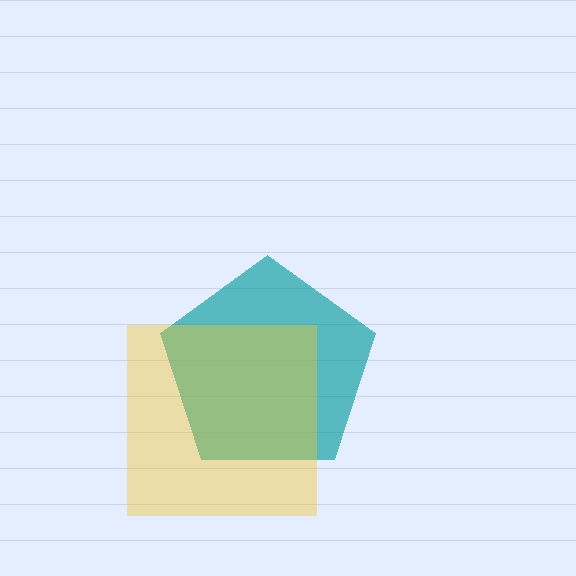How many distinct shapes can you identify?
There are 2 distinct shapes: a teal pentagon, a yellow square.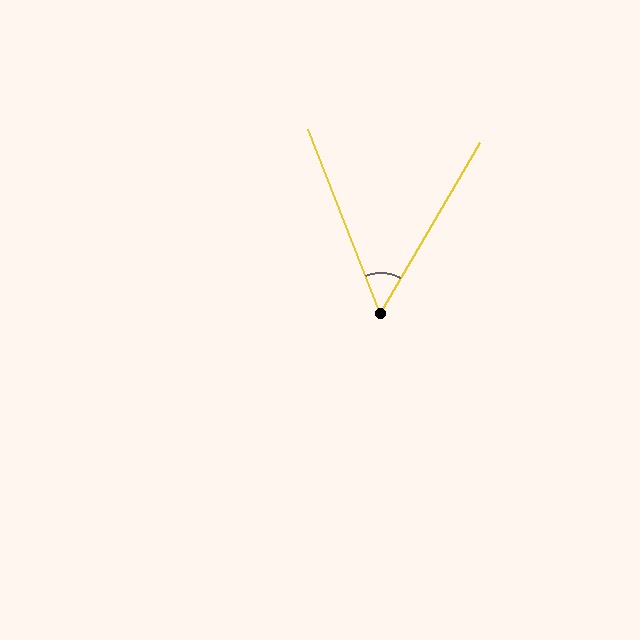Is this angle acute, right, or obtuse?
It is acute.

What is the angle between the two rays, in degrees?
Approximately 52 degrees.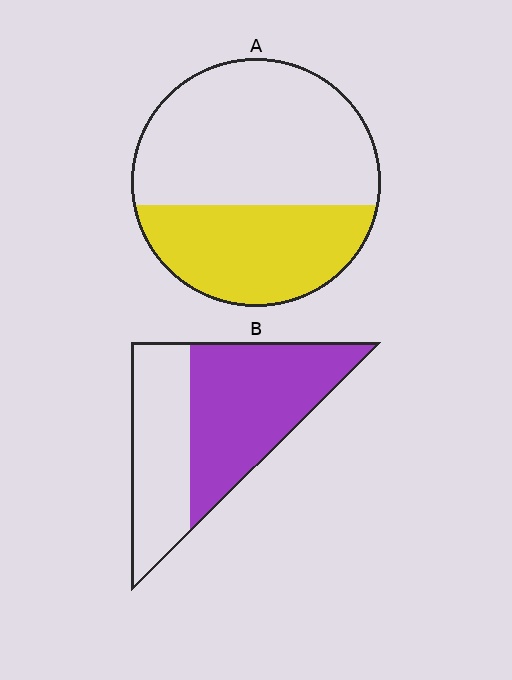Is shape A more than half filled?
No.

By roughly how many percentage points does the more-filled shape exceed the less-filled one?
By roughly 20 percentage points (B over A).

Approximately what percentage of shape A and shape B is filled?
A is approximately 40% and B is approximately 60%.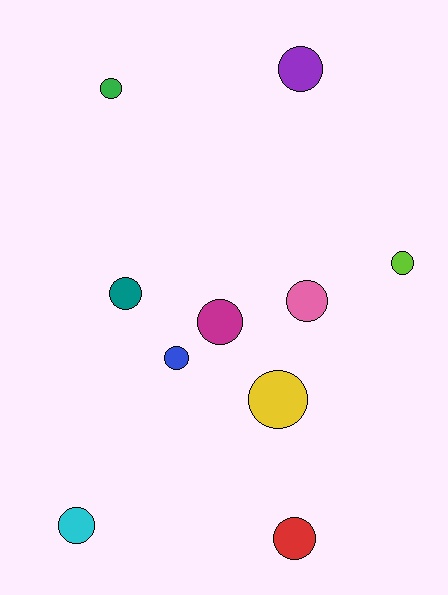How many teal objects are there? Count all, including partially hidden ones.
There is 1 teal object.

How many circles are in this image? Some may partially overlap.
There are 10 circles.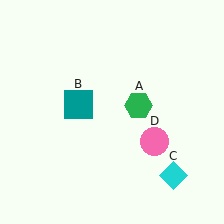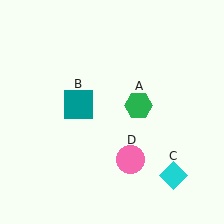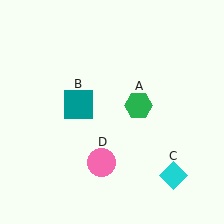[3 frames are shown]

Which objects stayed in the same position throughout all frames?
Green hexagon (object A) and teal square (object B) and cyan diamond (object C) remained stationary.